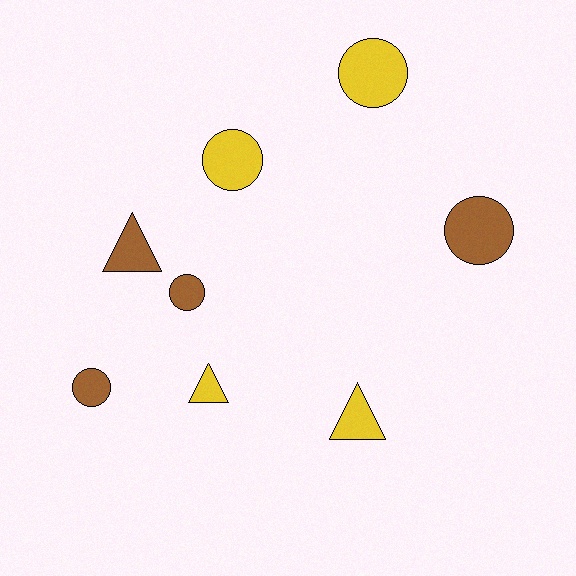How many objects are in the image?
There are 8 objects.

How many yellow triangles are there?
There are 2 yellow triangles.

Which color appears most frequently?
Yellow, with 4 objects.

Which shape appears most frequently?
Circle, with 5 objects.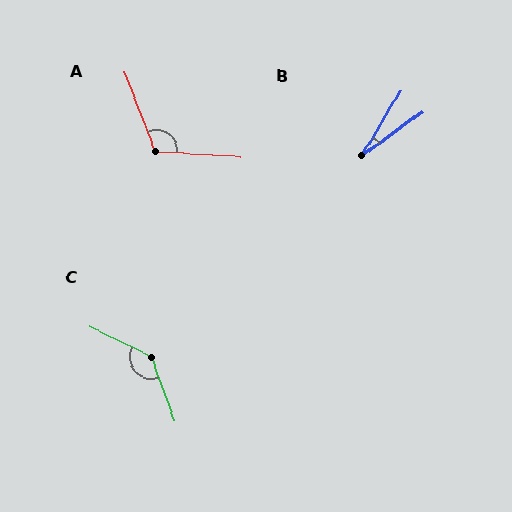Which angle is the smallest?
B, at approximately 23 degrees.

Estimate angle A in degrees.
Approximately 115 degrees.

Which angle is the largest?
C, at approximately 136 degrees.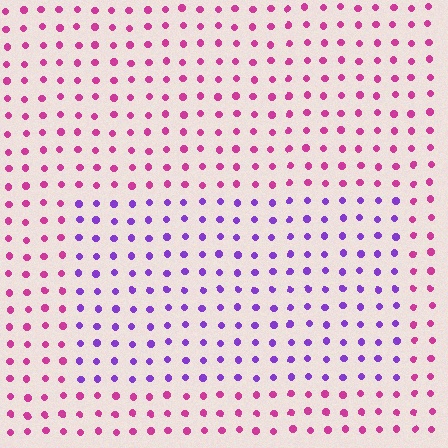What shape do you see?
I see a rectangle.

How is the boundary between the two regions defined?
The boundary is defined purely by a slight shift in hue (about 50 degrees). Spacing, size, and orientation are identical on both sides.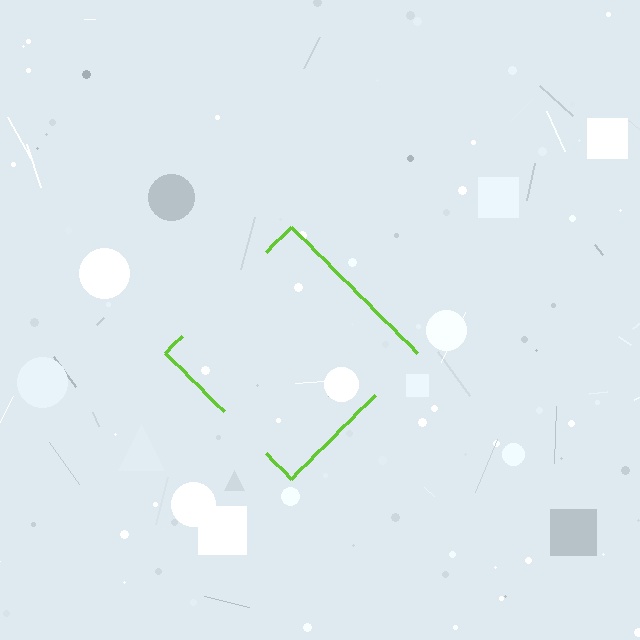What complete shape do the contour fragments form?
The contour fragments form a diamond.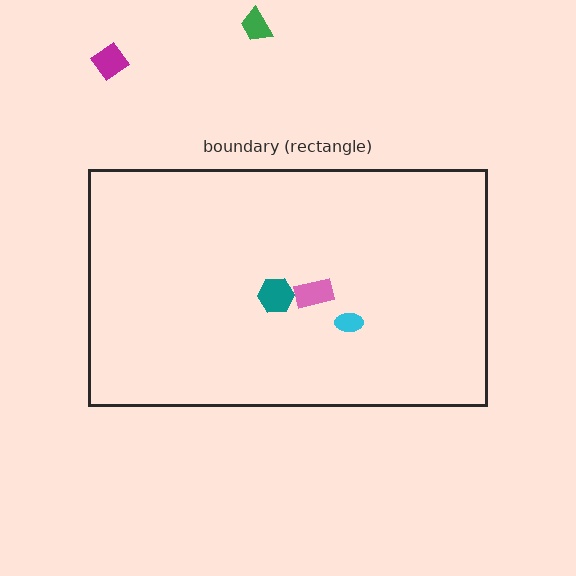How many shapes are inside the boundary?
3 inside, 2 outside.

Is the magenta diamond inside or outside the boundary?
Outside.